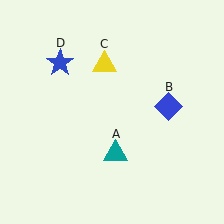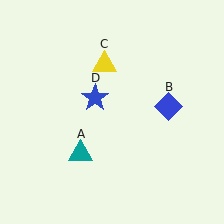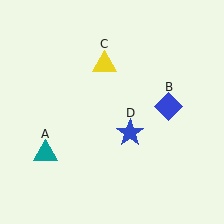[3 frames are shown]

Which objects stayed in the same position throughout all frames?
Blue diamond (object B) and yellow triangle (object C) remained stationary.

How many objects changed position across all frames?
2 objects changed position: teal triangle (object A), blue star (object D).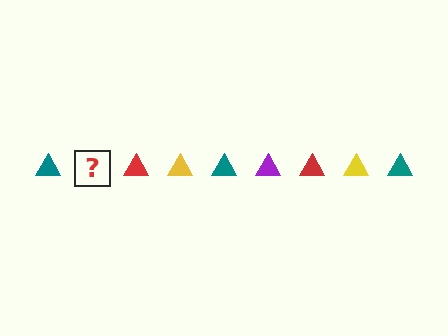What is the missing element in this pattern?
The missing element is a purple triangle.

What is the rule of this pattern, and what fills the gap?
The rule is that the pattern cycles through teal, purple, red, yellow triangles. The gap should be filled with a purple triangle.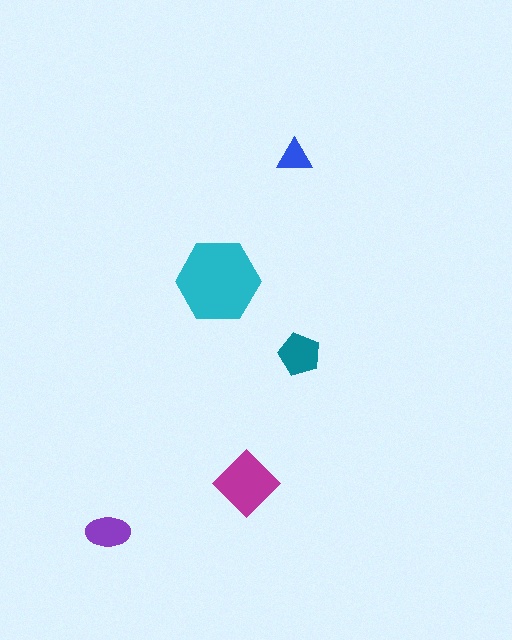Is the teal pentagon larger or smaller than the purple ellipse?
Larger.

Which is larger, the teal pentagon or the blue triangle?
The teal pentagon.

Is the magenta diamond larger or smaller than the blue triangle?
Larger.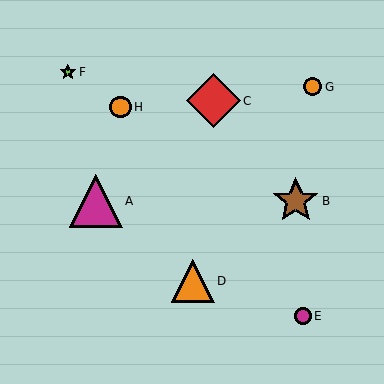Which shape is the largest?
The red diamond (labeled C) is the largest.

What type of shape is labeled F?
Shape F is a lime star.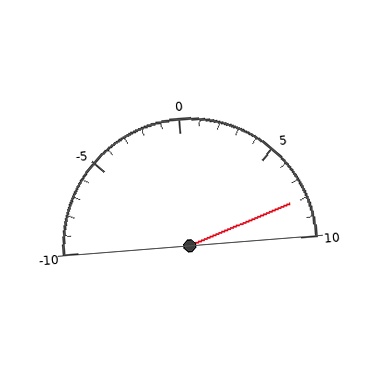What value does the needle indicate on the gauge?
The needle indicates approximately 8.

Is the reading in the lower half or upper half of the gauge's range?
The reading is in the upper half of the range (-10 to 10).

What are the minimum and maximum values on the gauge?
The gauge ranges from -10 to 10.